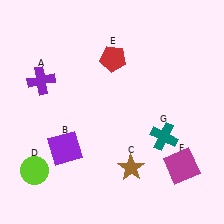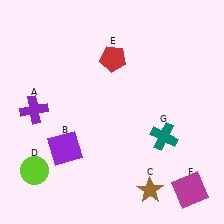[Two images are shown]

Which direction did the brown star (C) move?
The brown star (C) moved down.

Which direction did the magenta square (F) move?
The magenta square (F) moved down.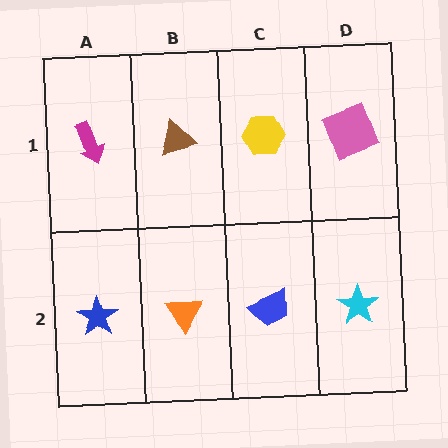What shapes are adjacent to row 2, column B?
A brown triangle (row 1, column B), a blue star (row 2, column A), a blue trapezoid (row 2, column C).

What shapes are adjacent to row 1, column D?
A cyan star (row 2, column D), a yellow hexagon (row 1, column C).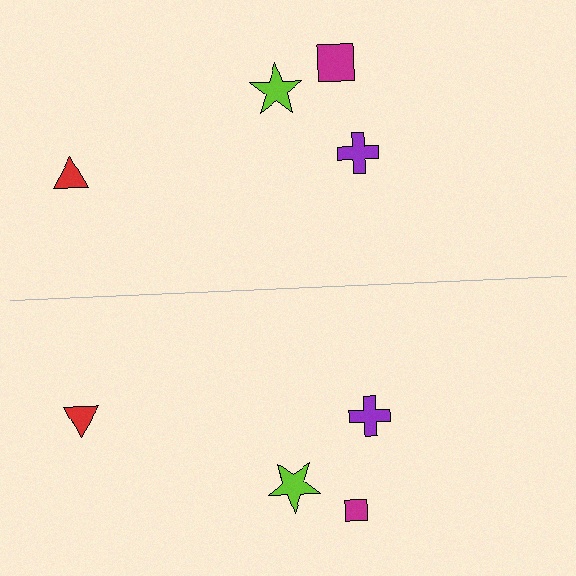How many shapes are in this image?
There are 8 shapes in this image.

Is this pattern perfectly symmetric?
No, the pattern is not perfectly symmetric. The magenta square on the bottom side has a different size than its mirror counterpart.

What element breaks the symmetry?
The magenta square on the bottom side has a different size than its mirror counterpart.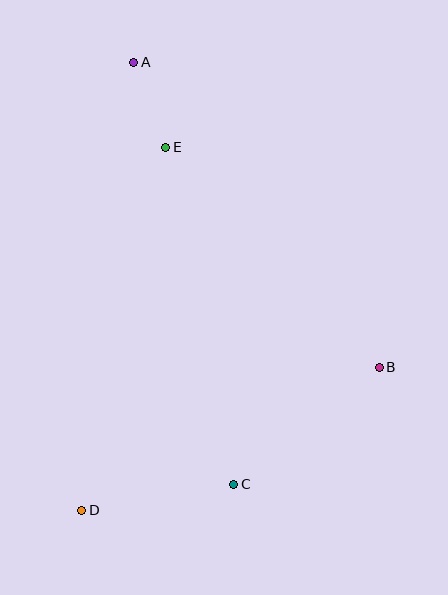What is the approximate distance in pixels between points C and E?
The distance between C and E is approximately 344 pixels.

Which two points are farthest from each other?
Points A and D are farthest from each other.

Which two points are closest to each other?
Points A and E are closest to each other.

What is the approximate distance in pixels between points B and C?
The distance between B and C is approximately 187 pixels.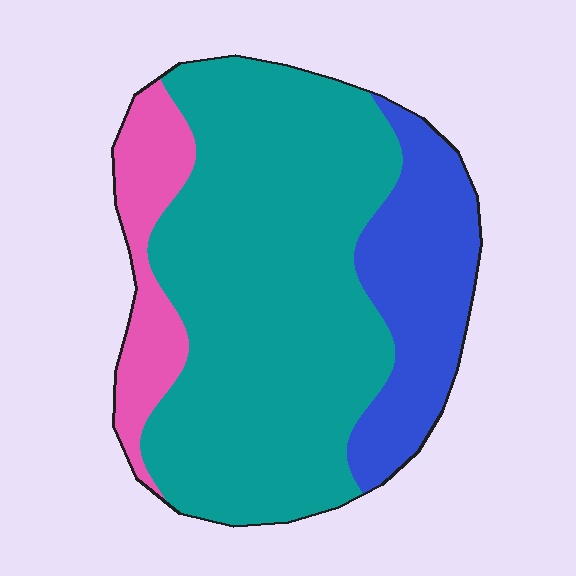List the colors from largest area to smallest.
From largest to smallest: teal, blue, pink.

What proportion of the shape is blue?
Blue takes up about one fifth (1/5) of the shape.